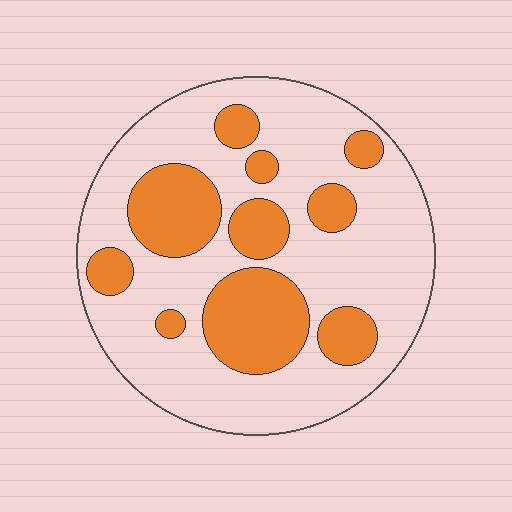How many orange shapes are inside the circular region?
10.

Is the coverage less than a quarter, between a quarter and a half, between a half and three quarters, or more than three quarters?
Between a quarter and a half.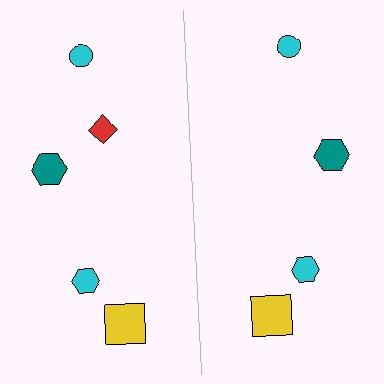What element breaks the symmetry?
A red diamond is missing from the right side.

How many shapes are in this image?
There are 9 shapes in this image.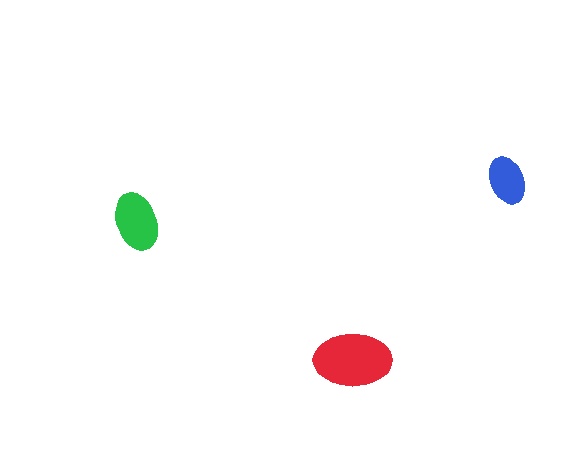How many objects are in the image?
There are 3 objects in the image.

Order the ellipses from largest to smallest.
the red one, the green one, the blue one.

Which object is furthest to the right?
The blue ellipse is rightmost.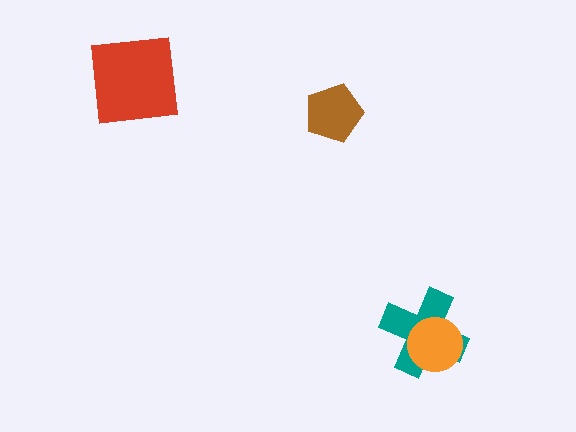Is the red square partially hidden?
No, no other shape covers it.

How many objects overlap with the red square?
0 objects overlap with the red square.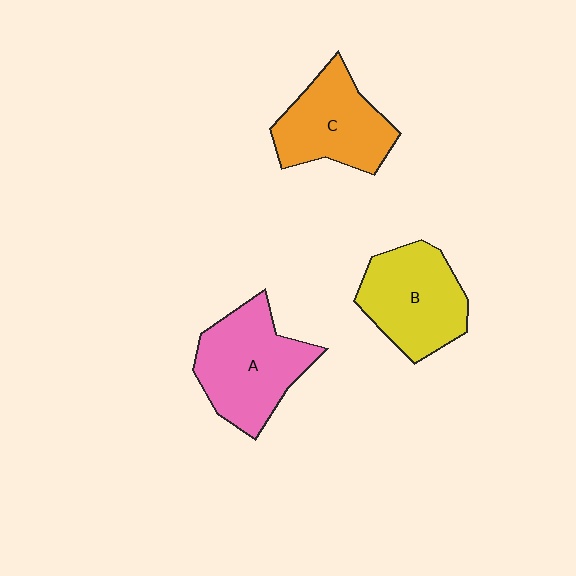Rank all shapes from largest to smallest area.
From largest to smallest: A (pink), B (yellow), C (orange).